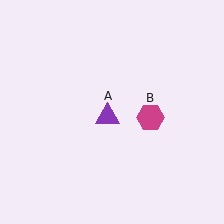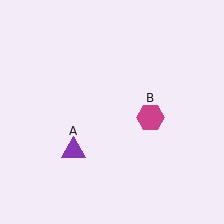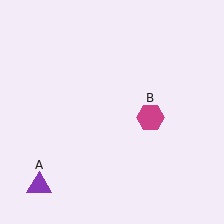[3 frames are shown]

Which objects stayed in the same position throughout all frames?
Magenta hexagon (object B) remained stationary.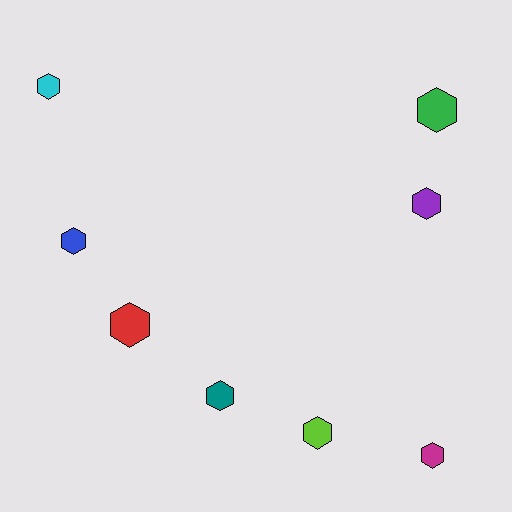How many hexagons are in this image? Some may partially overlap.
There are 8 hexagons.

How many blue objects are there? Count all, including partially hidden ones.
There is 1 blue object.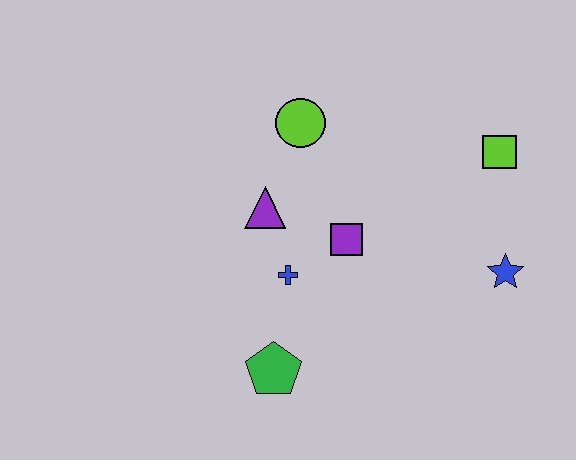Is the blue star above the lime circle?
No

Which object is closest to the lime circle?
The purple triangle is closest to the lime circle.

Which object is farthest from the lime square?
The green pentagon is farthest from the lime square.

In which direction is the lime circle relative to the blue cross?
The lime circle is above the blue cross.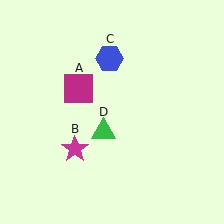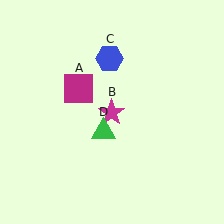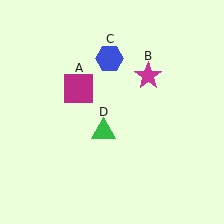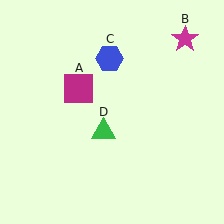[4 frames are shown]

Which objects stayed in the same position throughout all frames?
Magenta square (object A) and blue hexagon (object C) and green triangle (object D) remained stationary.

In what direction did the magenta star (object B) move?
The magenta star (object B) moved up and to the right.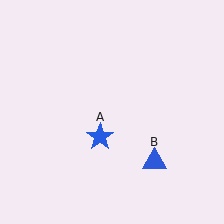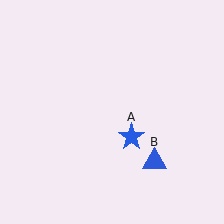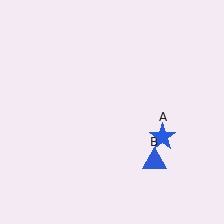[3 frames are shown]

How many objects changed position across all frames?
1 object changed position: blue star (object A).